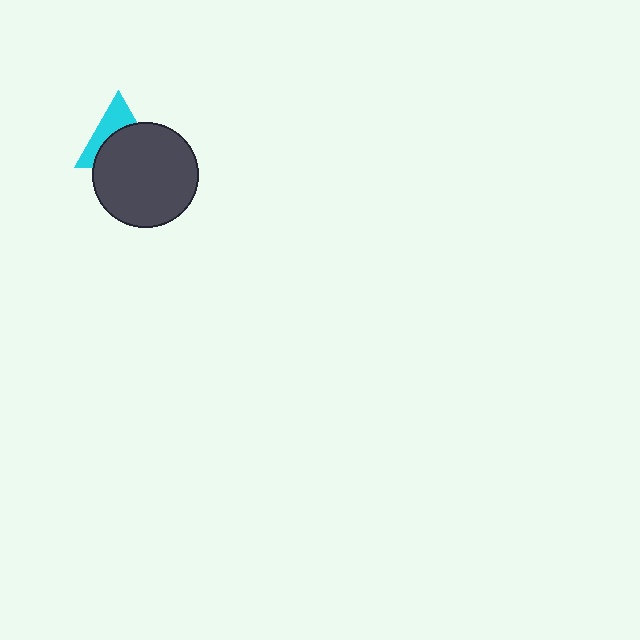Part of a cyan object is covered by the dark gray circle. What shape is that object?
It is a triangle.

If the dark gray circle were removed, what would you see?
You would see the complete cyan triangle.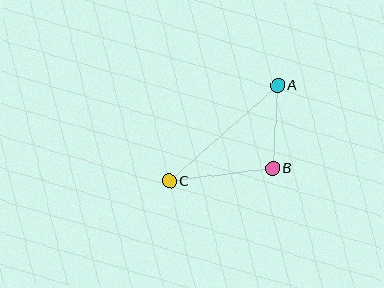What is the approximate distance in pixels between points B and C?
The distance between B and C is approximately 104 pixels.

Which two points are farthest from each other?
Points A and C are farthest from each other.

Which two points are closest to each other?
Points A and B are closest to each other.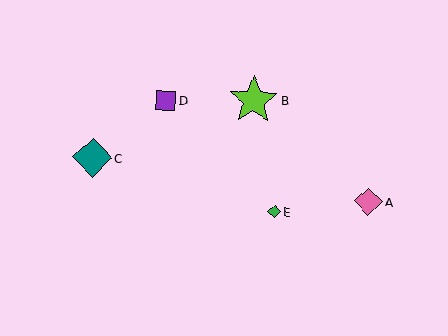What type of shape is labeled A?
Shape A is a pink diamond.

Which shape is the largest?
The lime star (labeled B) is the largest.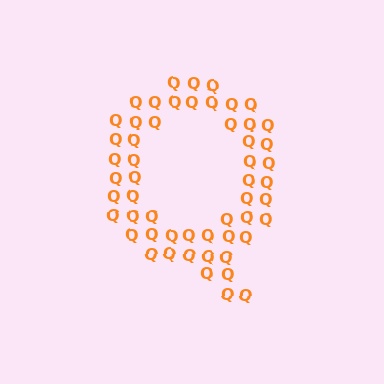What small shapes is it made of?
It is made of small letter Q's.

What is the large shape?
The large shape is the letter Q.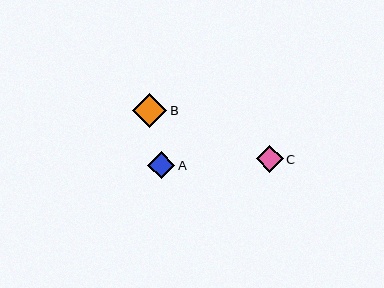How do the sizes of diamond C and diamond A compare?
Diamond C and diamond A are approximately the same size.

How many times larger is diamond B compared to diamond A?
Diamond B is approximately 1.3 times the size of diamond A.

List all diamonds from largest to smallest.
From largest to smallest: B, C, A.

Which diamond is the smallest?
Diamond A is the smallest with a size of approximately 27 pixels.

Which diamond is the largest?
Diamond B is the largest with a size of approximately 34 pixels.